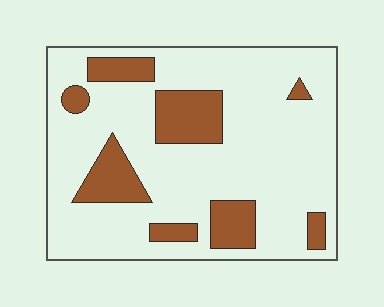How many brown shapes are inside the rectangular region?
8.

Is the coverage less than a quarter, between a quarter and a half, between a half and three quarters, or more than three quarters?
Less than a quarter.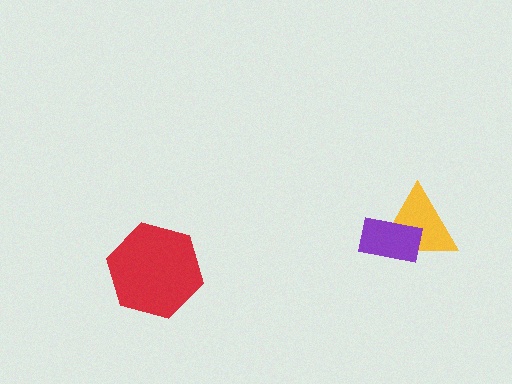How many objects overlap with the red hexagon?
0 objects overlap with the red hexagon.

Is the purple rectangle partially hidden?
No, no other shape covers it.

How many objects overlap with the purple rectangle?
1 object overlaps with the purple rectangle.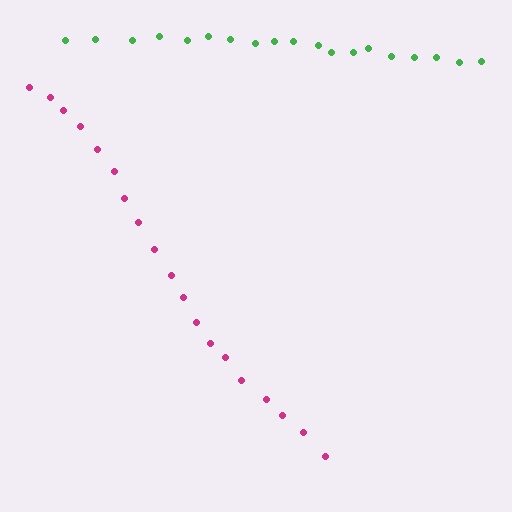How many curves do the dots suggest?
There are 2 distinct paths.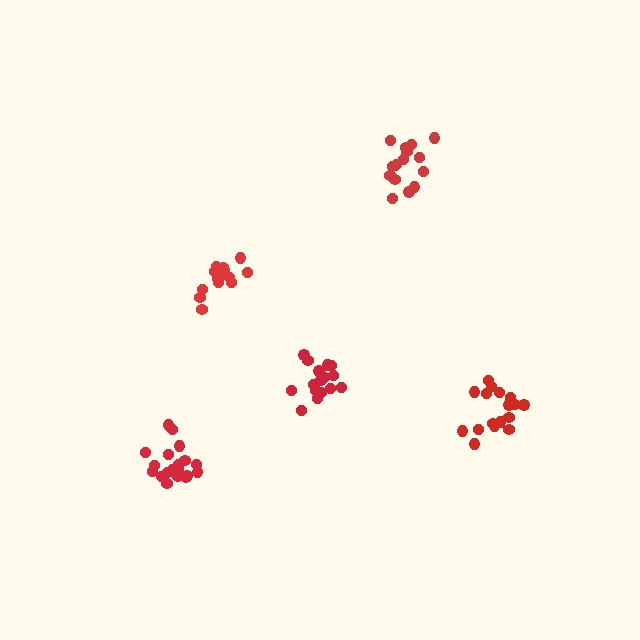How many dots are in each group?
Group 1: 17 dots, Group 2: 16 dots, Group 3: 20 dots, Group 4: 14 dots, Group 5: 17 dots (84 total).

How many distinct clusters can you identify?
There are 5 distinct clusters.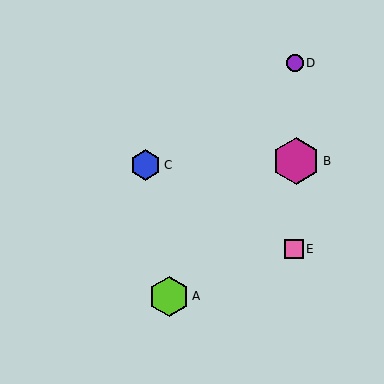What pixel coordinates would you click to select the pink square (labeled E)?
Click at (294, 249) to select the pink square E.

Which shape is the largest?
The magenta hexagon (labeled B) is the largest.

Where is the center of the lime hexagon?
The center of the lime hexagon is at (169, 296).